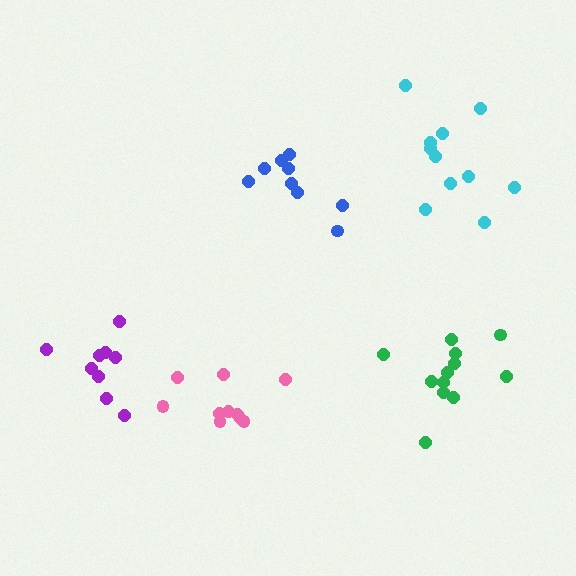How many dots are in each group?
Group 1: 9 dots, Group 2: 10 dots, Group 3: 9 dots, Group 4: 11 dots, Group 5: 12 dots (51 total).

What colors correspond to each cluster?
The clusters are colored: purple, pink, blue, cyan, green.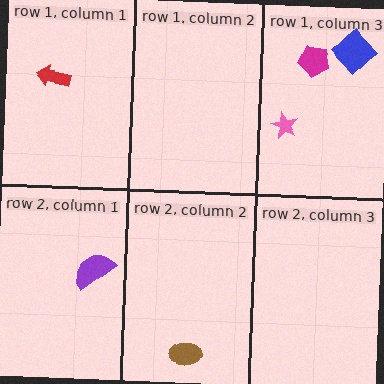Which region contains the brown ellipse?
The row 2, column 2 region.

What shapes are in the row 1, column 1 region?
The red arrow.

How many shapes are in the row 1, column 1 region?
1.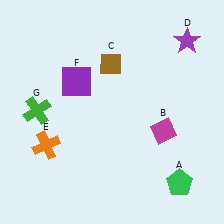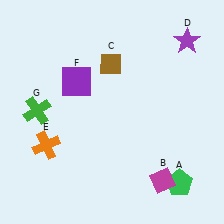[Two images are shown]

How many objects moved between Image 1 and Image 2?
1 object moved between the two images.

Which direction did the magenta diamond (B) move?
The magenta diamond (B) moved down.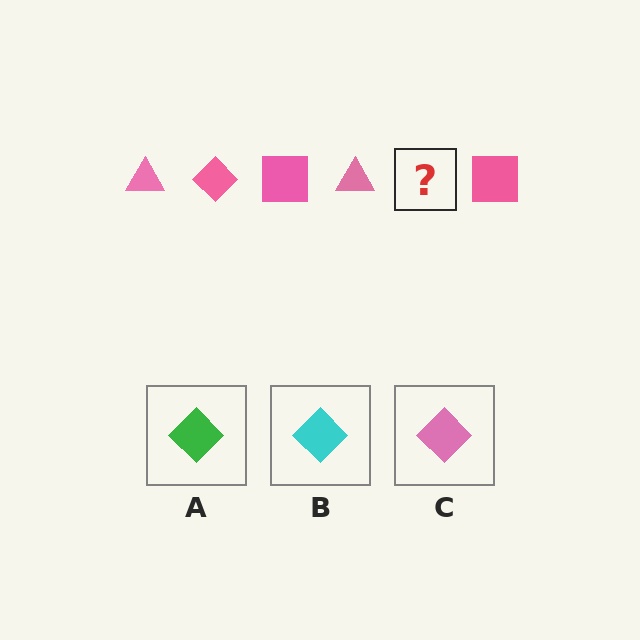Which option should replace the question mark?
Option C.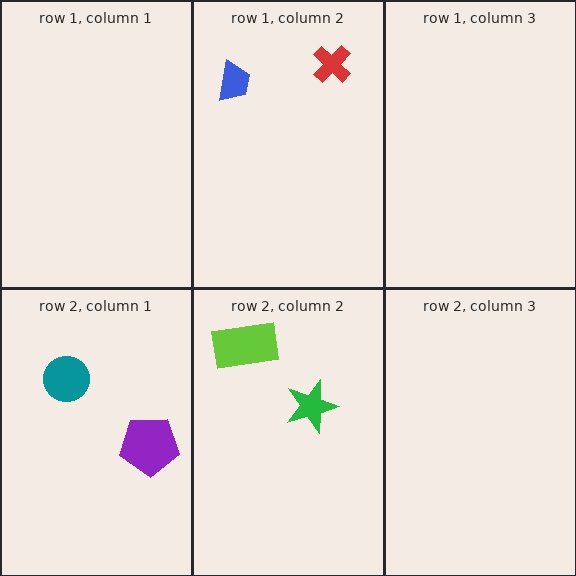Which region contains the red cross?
The row 1, column 2 region.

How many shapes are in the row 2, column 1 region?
2.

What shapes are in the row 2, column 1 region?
The purple pentagon, the teal circle.